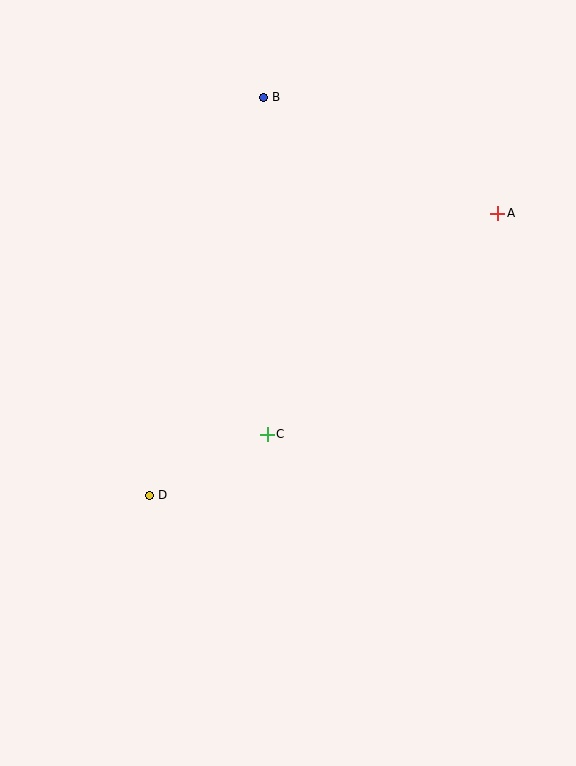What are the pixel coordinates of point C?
Point C is at (267, 434).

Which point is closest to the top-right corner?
Point A is closest to the top-right corner.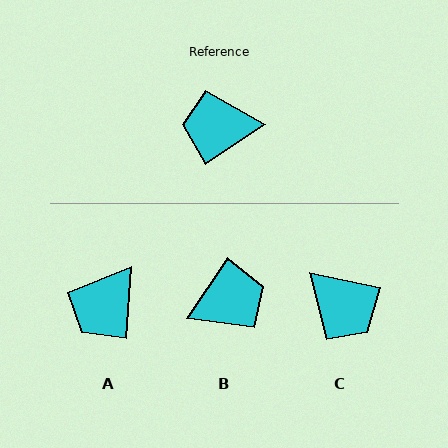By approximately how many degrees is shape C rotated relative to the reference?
Approximately 134 degrees counter-clockwise.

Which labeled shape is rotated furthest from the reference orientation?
B, about 158 degrees away.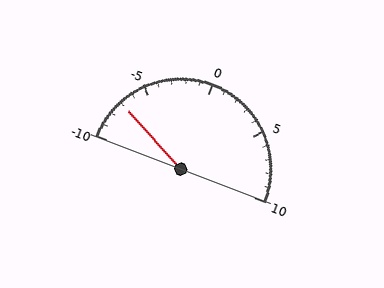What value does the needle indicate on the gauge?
The needle indicates approximately -7.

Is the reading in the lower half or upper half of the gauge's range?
The reading is in the lower half of the range (-10 to 10).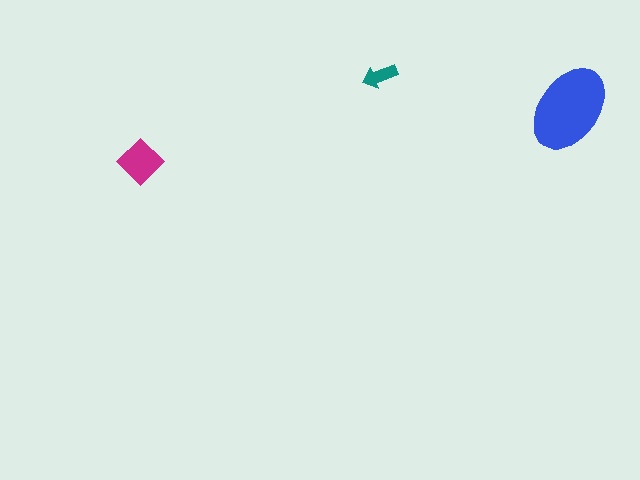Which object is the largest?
The blue ellipse.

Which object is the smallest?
The teal arrow.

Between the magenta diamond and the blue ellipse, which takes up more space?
The blue ellipse.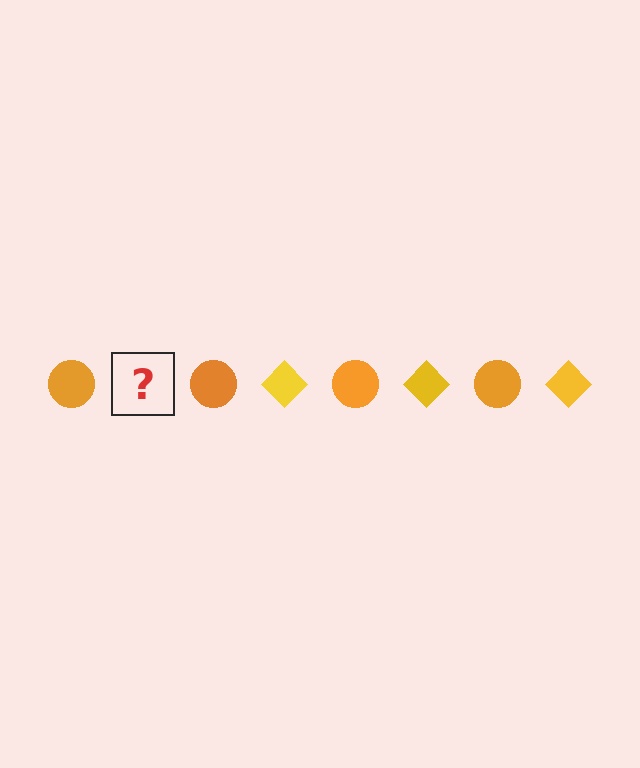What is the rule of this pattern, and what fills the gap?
The rule is that the pattern alternates between orange circle and yellow diamond. The gap should be filled with a yellow diamond.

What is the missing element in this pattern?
The missing element is a yellow diamond.